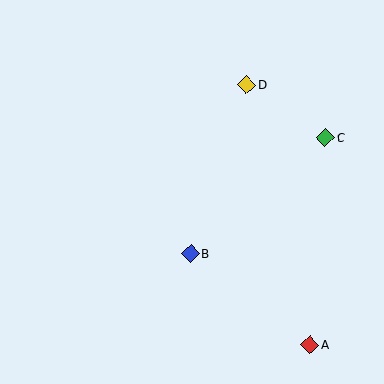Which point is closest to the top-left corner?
Point D is closest to the top-left corner.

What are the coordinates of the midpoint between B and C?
The midpoint between B and C is at (258, 195).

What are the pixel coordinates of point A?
Point A is at (310, 345).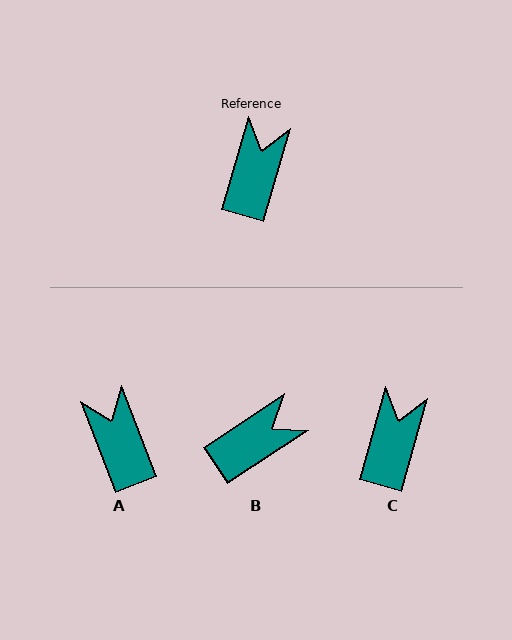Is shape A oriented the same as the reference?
No, it is off by about 37 degrees.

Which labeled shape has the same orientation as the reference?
C.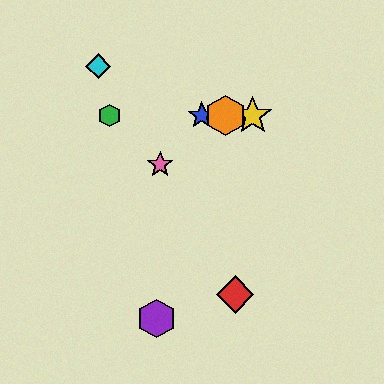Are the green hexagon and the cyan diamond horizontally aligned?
No, the green hexagon is at y≈115 and the cyan diamond is at y≈66.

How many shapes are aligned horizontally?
4 shapes (the blue star, the green hexagon, the yellow star, the orange hexagon) are aligned horizontally.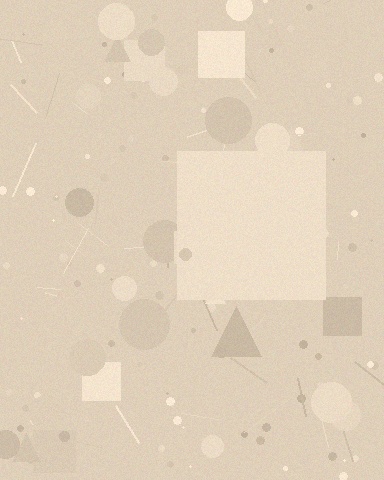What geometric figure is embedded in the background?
A square is embedded in the background.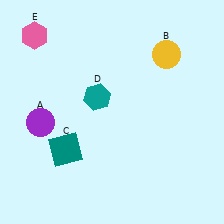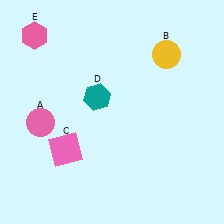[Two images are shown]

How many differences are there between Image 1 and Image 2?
There are 2 differences between the two images.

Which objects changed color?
A changed from purple to pink. C changed from teal to pink.